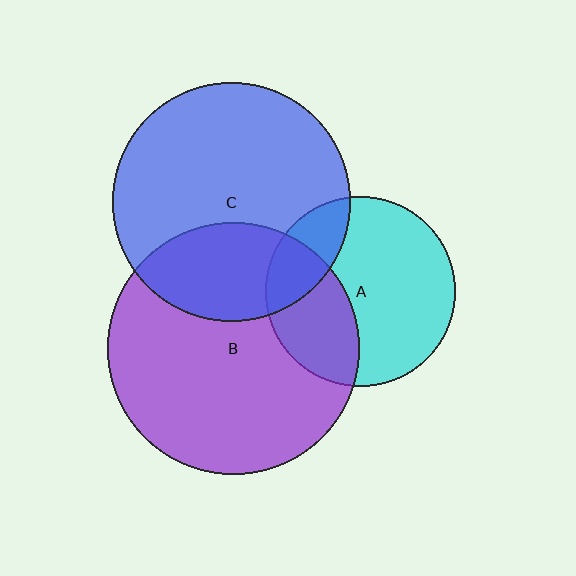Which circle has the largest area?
Circle B (purple).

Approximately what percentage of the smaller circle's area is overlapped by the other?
Approximately 35%.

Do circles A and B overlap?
Yes.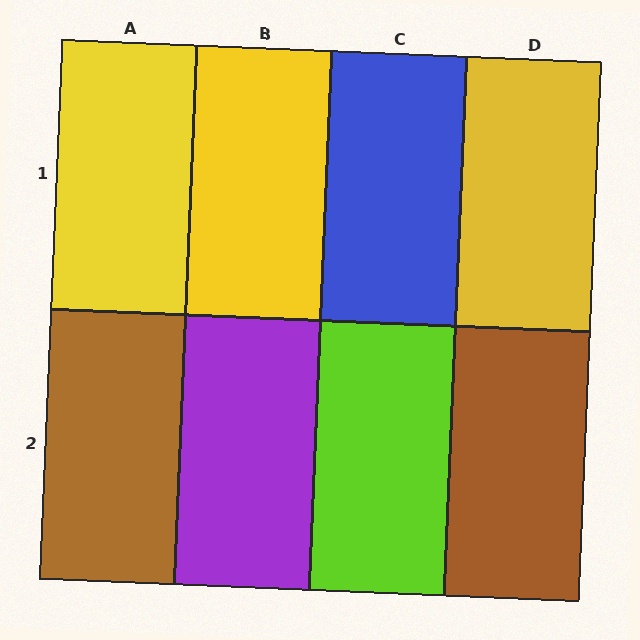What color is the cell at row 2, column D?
Brown.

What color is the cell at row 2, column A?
Brown.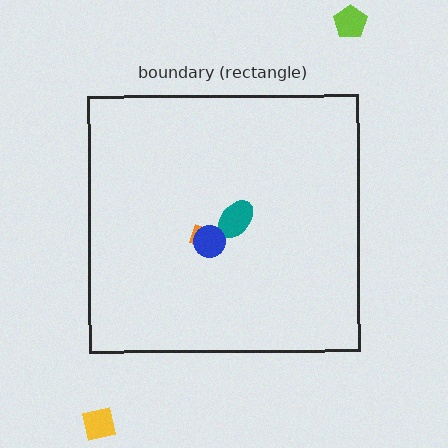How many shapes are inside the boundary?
3 inside, 2 outside.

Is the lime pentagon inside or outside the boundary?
Outside.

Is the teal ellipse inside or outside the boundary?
Inside.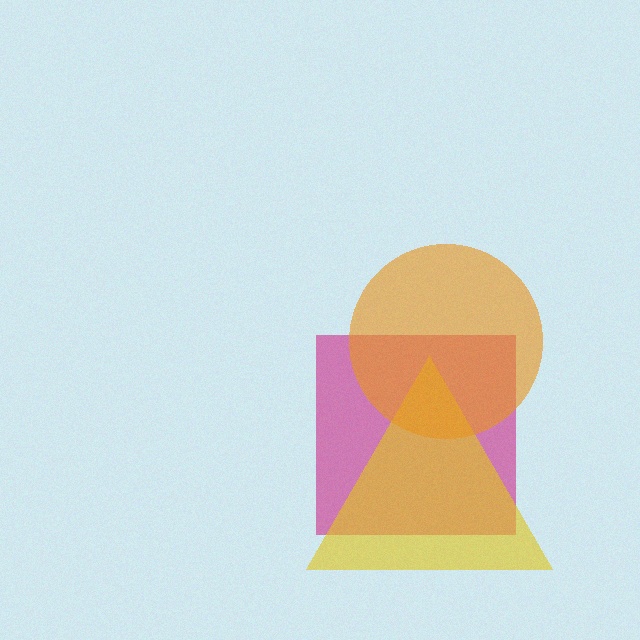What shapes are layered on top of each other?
The layered shapes are: a magenta square, a yellow triangle, an orange circle.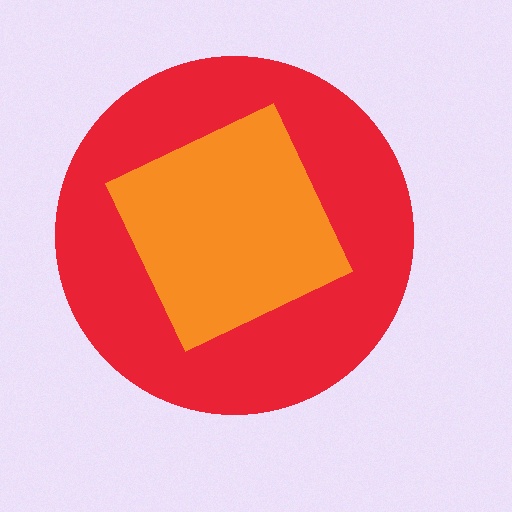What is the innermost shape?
The orange diamond.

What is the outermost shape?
The red circle.